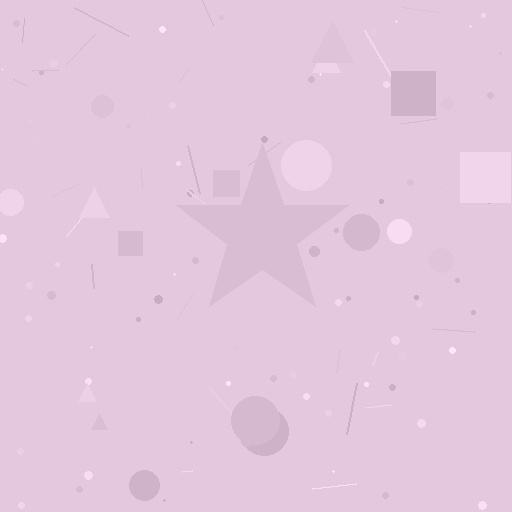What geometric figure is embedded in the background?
A star is embedded in the background.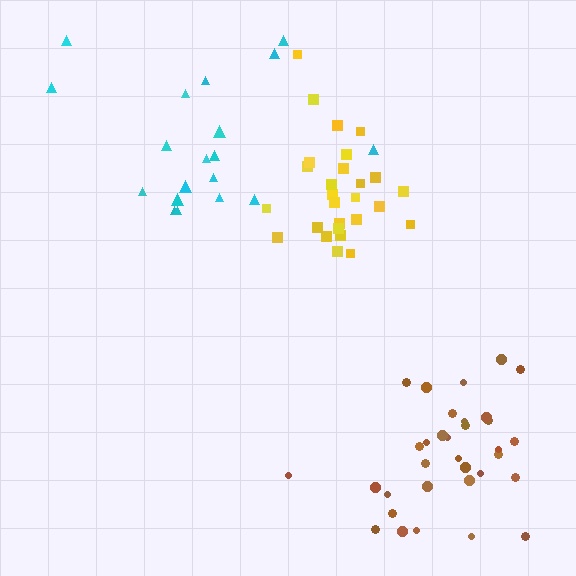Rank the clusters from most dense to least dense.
yellow, brown, cyan.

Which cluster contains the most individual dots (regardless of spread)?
Brown (33).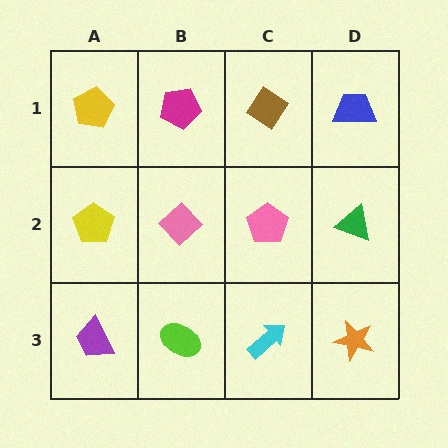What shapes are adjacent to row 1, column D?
A green triangle (row 2, column D), a brown diamond (row 1, column C).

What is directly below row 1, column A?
A yellow pentagon.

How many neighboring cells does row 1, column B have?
3.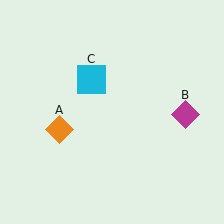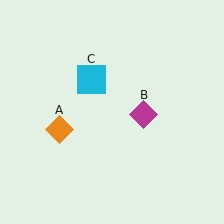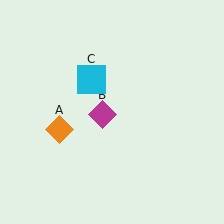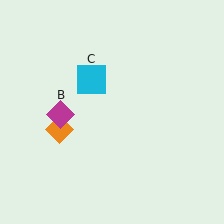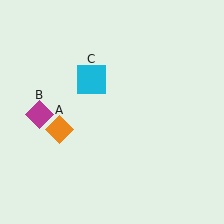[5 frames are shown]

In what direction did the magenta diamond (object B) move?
The magenta diamond (object B) moved left.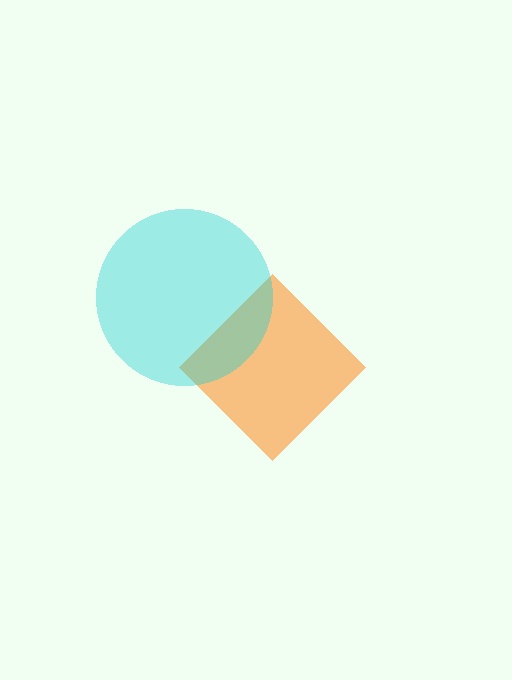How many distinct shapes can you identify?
There are 2 distinct shapes: an orange diamond, a cyan circle.